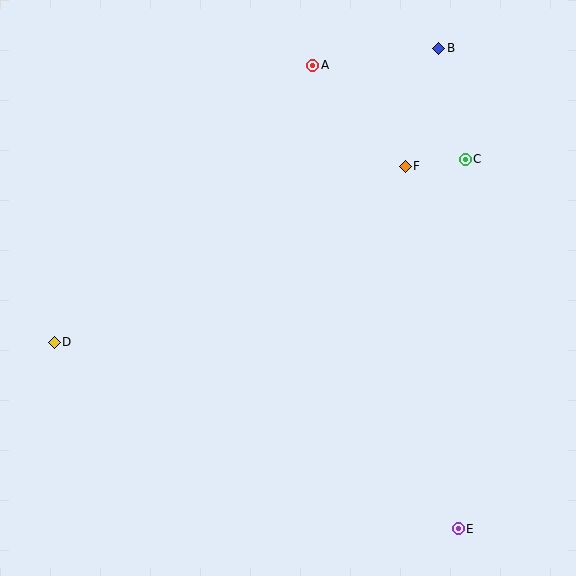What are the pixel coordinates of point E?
Point E is at (458, 529).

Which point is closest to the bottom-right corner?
Point E is closest to the bottom-right corner.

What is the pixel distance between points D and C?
The distance between D and C is 450 pixels.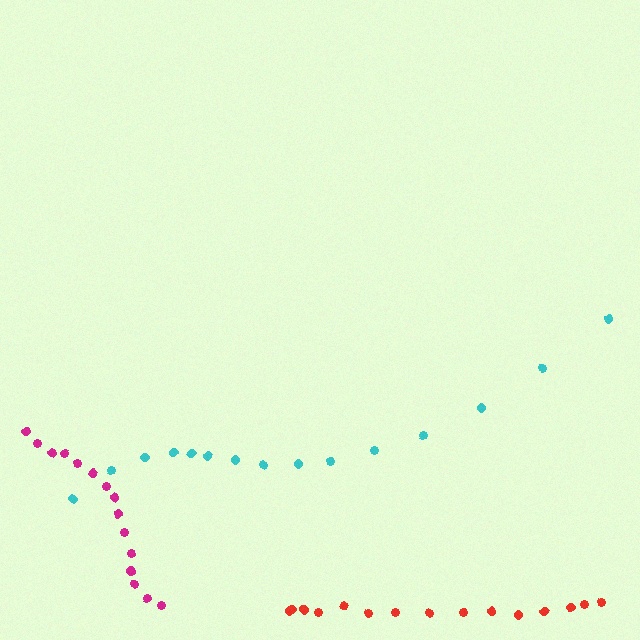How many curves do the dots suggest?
There are 3 distinct paths.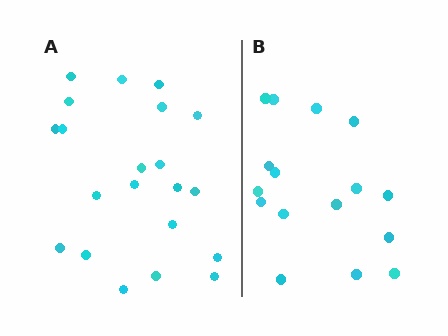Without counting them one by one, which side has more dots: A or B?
Region A (the left region) has more dots.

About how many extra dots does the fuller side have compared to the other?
Region A has about 5 more dots than region B.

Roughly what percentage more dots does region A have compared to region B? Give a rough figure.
About 30% more.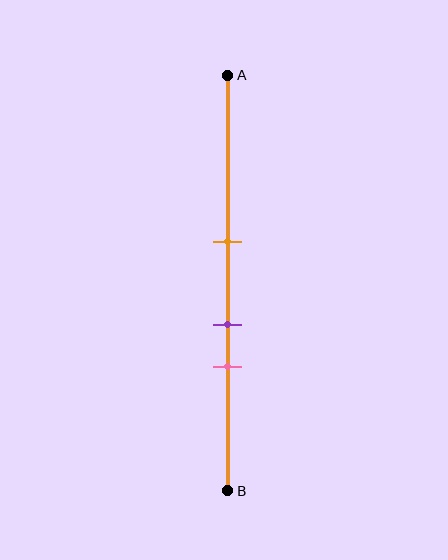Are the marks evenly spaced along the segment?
Yes, the marks are approximately evenly spaced.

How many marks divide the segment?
There are 3 marks dividing the segment.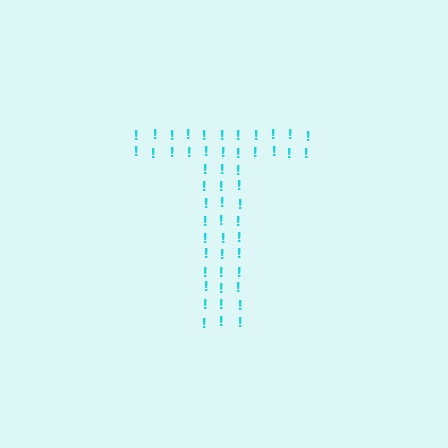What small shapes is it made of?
It is made of small exclamation marks.